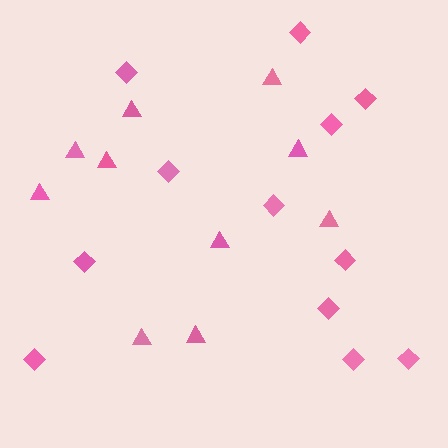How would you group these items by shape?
There are 2 groups: one group of triangles (10) and one group of diamonds (12).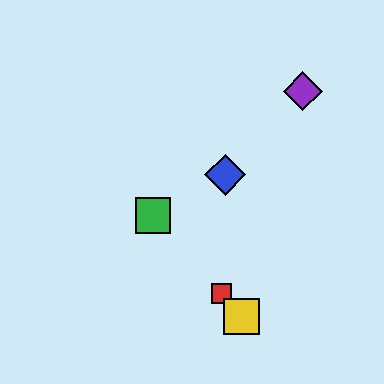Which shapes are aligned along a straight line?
The red square, the green square, the yellow square are aligned along a straight line.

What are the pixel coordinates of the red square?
The red square is at (221, 293).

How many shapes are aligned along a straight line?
3 shapes (the red square, the green square, the yellow square) are aligned along a straight line.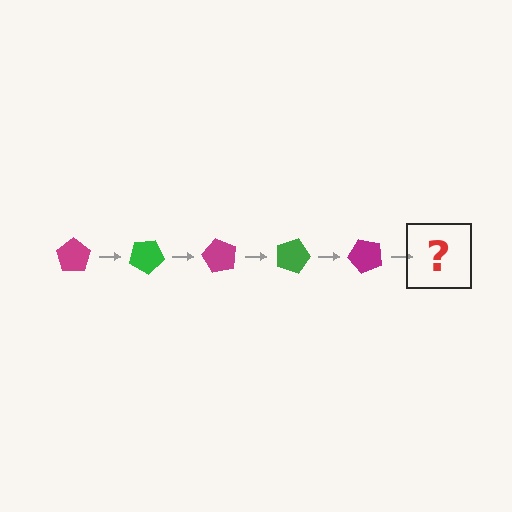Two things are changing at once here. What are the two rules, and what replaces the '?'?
The two rules are that it rotates 30 degrees each step and the color cycles through magenta and green. The '?' should be a green pentagon, rotated 150 degrees from the start.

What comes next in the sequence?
The next element should be a green pentagon, rotated 150 degrees from the start.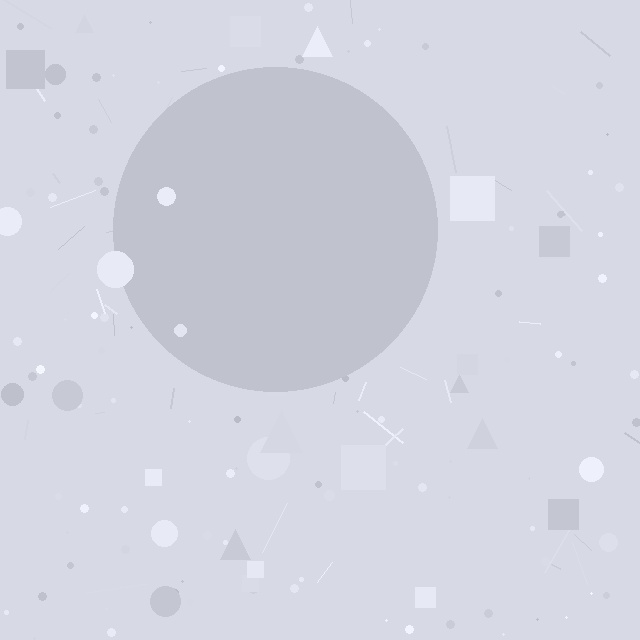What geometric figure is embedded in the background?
A circle is embedded in the background.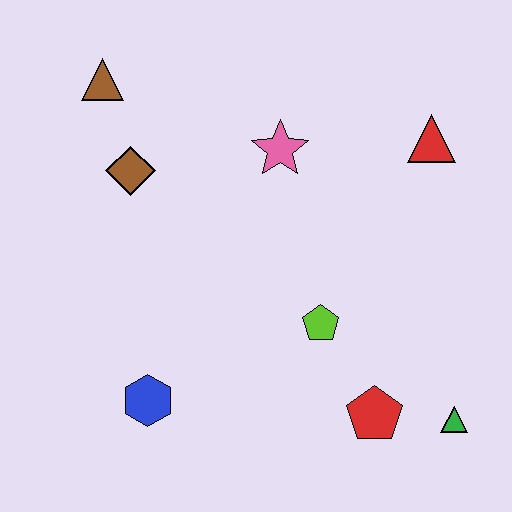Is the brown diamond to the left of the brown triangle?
No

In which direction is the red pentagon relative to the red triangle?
The red pentagon is below the red triangle.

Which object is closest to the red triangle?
The pink star is closest to the red triangle.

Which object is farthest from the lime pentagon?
The brown triangle is farthest from the lime pentagon.